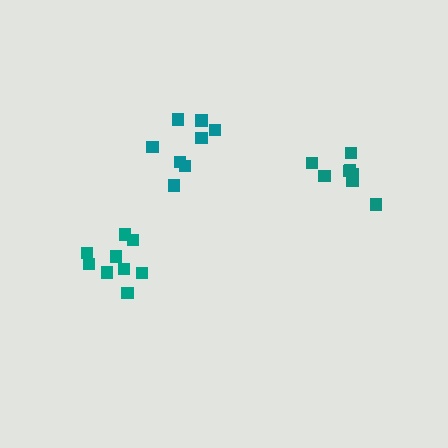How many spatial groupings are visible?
There are 3 spatial groupings.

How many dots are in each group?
Group 1: 9 dots, Group 2: 8 dots, Group 3: 8 dots (25 total).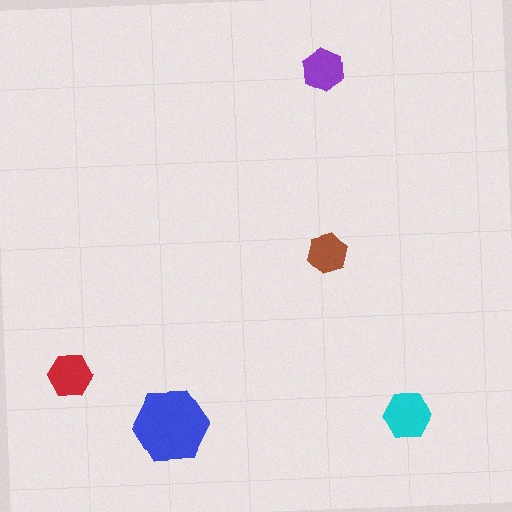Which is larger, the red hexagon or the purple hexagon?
The red one.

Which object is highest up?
The purple hexagon is topmost.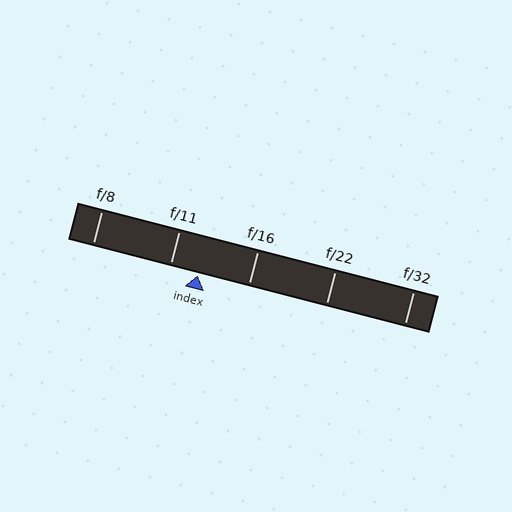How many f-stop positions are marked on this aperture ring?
There are 5 f-stop positions marked.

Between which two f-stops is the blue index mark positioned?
The index mark is between f/11 and f/16.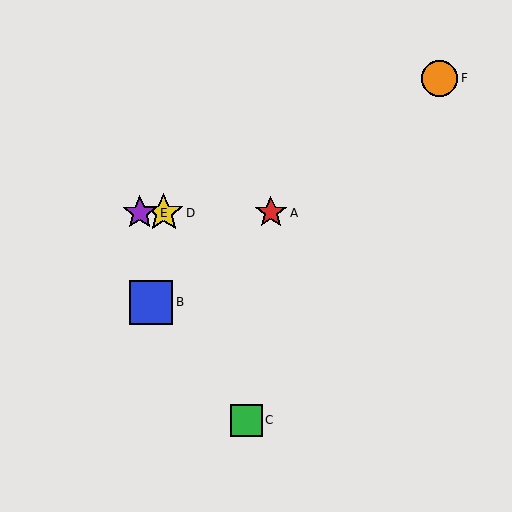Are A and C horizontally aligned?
No, A is at y≈213 and C is at y≈420.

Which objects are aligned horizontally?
Objects A, D, E are aligned horizontally.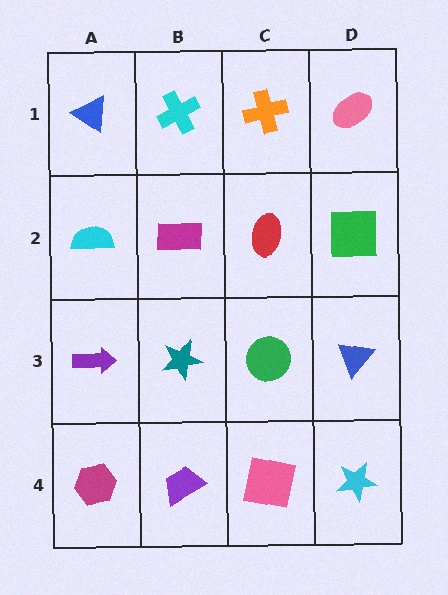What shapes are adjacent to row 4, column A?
A purple arrow (row 3, column A), a purple trapezoid (row 4, column B).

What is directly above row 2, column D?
A pink ellipse.